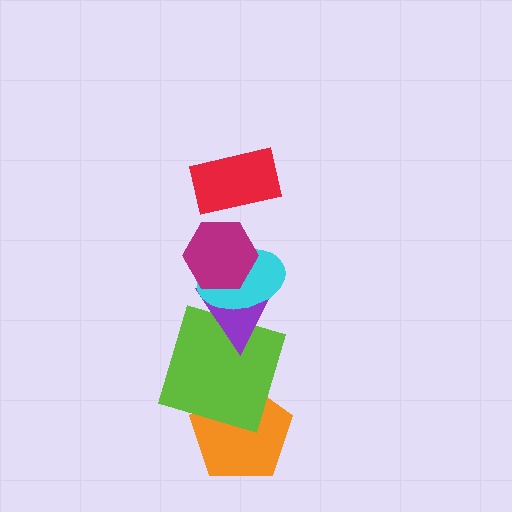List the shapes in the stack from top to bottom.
From top to bottom: the red rectangle, the magenta hexagon, the cyan ellipse, the purple triangle, the lime square, the orange pentagon.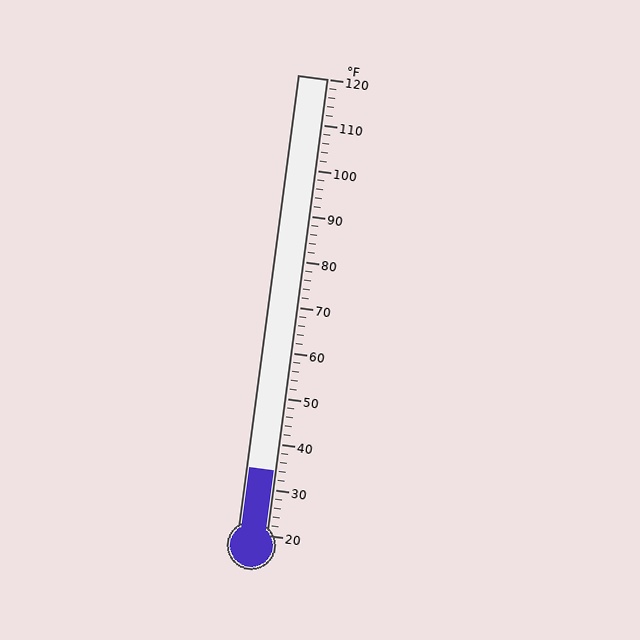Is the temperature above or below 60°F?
The temperature is below 60°F.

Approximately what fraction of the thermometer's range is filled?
The thermometer is filled to approximately 15% of its range.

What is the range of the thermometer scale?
The thermometer scale ranges from 20°F to 120°F.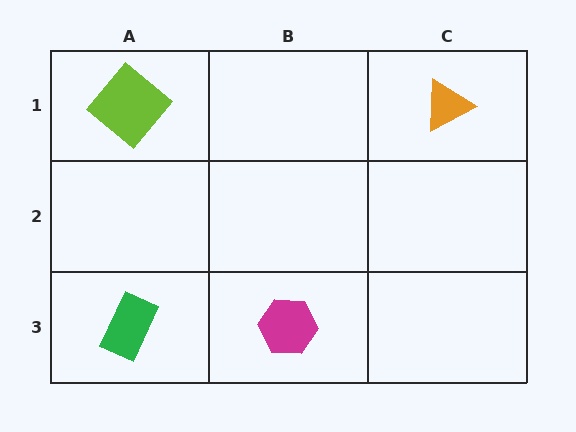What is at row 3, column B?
A magenta hexagon.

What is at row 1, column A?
A lime diamond.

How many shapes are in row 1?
2 shapes.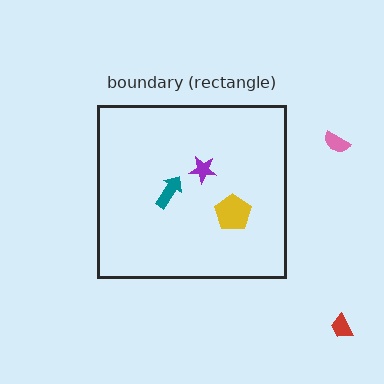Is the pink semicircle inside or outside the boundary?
Outside.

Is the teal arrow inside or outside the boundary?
Inside.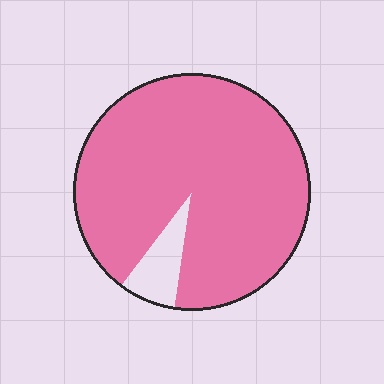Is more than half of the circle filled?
Yes.